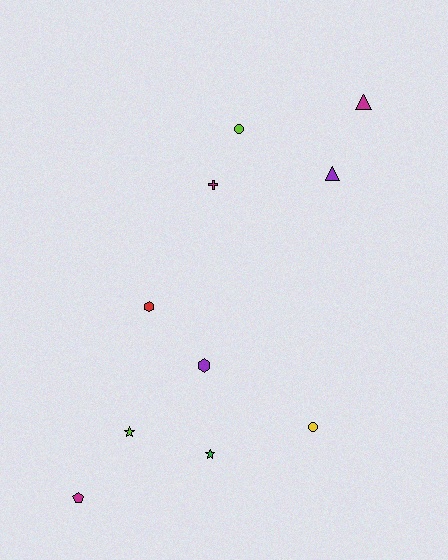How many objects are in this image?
There are 10 objects.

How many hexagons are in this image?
There are 2 hexagons.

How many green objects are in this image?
There is 1 green object.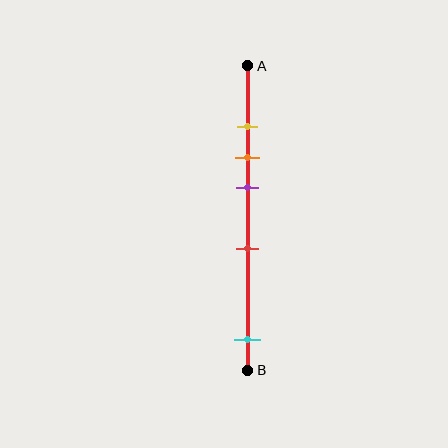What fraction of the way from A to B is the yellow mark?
The yellow mark is approximately 20% (0.2) of the way from A to B.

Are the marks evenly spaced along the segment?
No, the marks are not evenly spaced.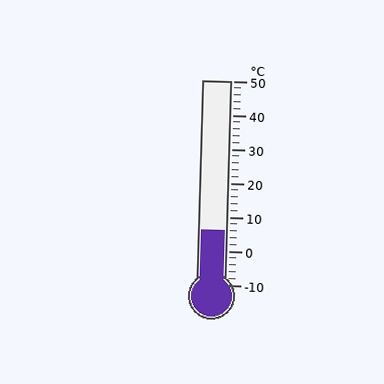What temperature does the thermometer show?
The thermometer shows approximately 6°C.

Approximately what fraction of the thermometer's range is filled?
The thermometer is filled to approximately 25% of its range.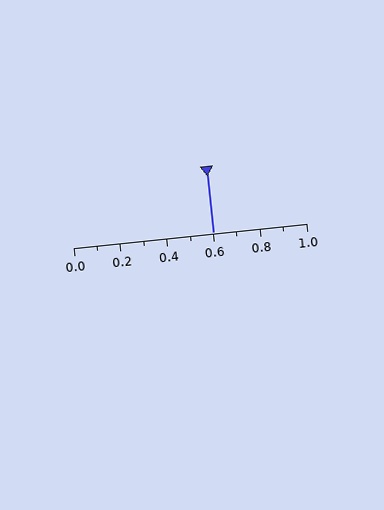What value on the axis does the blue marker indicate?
The marker indicates approximately 0.6.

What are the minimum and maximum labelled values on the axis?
The axis runs from 0.0 to 1.0.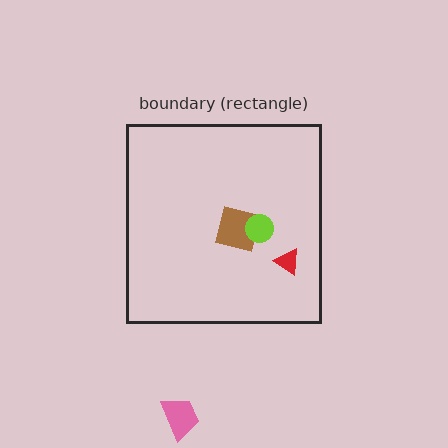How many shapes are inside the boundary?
3 inside, 1 outside.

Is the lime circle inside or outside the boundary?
Inside.